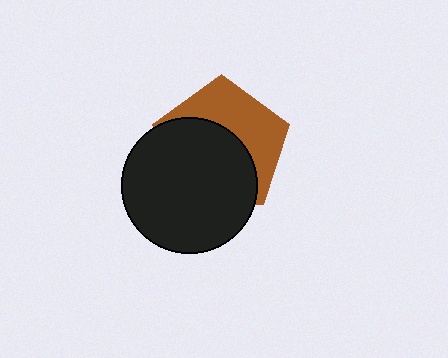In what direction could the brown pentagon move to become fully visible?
The brown pentagon could move up. That would shift it out from behind the black circle entirely.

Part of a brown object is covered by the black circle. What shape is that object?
It is a pentagon.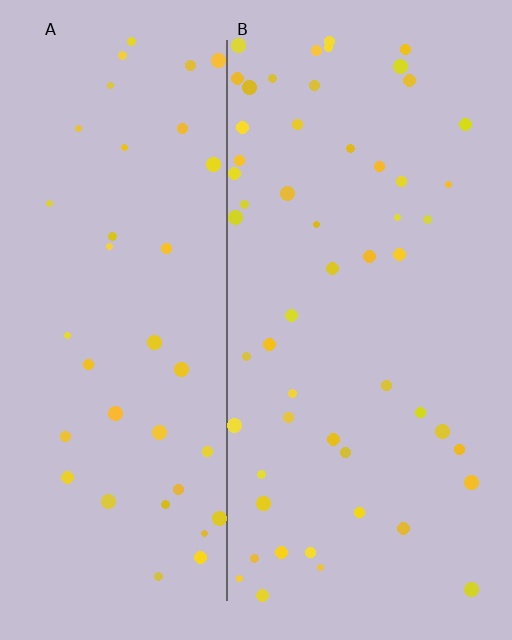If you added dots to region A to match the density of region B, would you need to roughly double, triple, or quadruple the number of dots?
Approximately double.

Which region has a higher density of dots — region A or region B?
B (the right).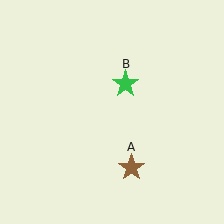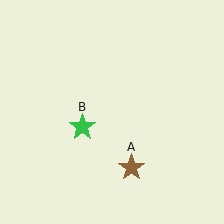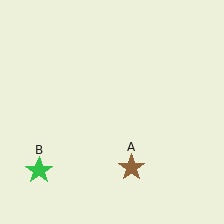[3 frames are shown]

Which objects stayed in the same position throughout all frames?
Brown star (object A) remained stationary.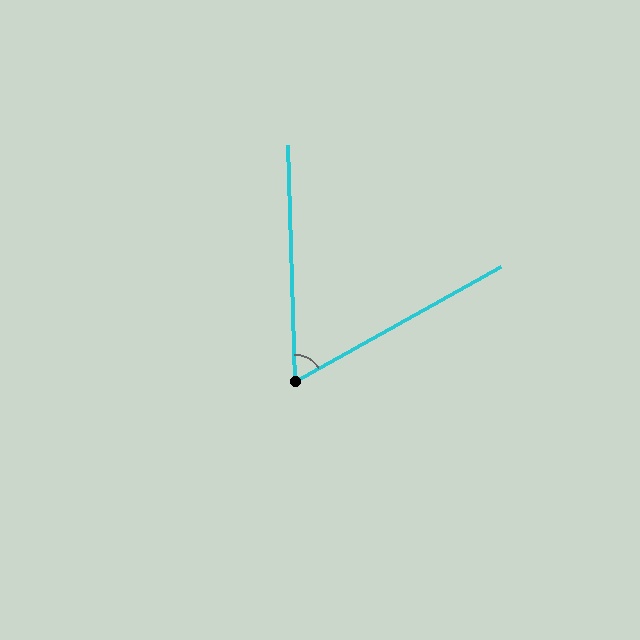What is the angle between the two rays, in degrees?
Approximately 63 degrees.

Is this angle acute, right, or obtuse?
It is acute.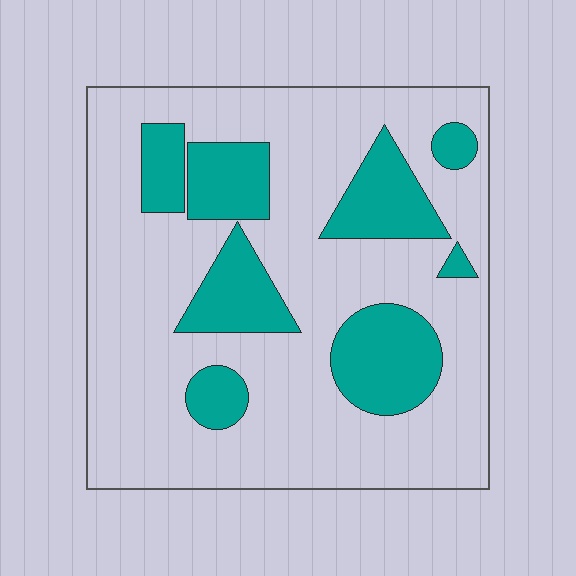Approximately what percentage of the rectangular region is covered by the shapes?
Approximately 25%.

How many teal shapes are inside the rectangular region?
8.